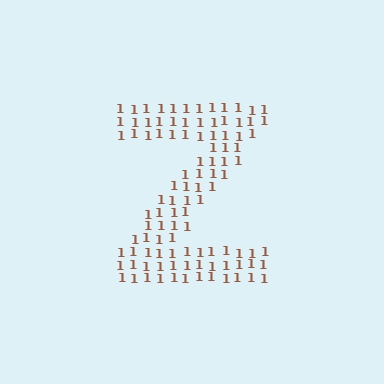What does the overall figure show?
The overall figure shows the letter Z.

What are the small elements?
The small elements are digit 1's.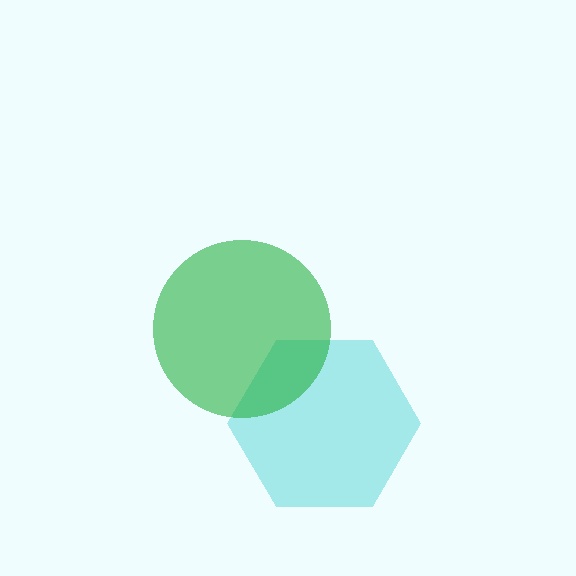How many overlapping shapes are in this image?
There are 2 overlapping shapes in the image.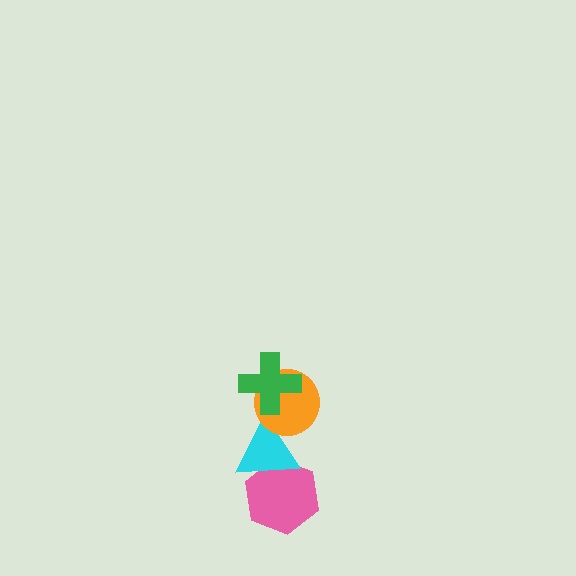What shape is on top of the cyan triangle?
The orange circle is on top of the cyan triangle.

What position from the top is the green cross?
The green cross is 1st from the top.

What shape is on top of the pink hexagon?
The cyan triangle is on top of the pink hexagon.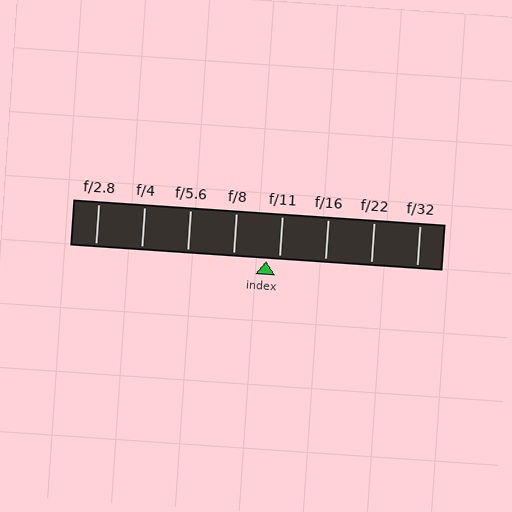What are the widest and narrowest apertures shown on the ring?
The widest aperture shown is f/2.8 and the narrowest is f/32.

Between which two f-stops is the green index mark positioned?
The index mark is between f/8 and f/11.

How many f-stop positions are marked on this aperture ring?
There are 8 f-stop positions marked.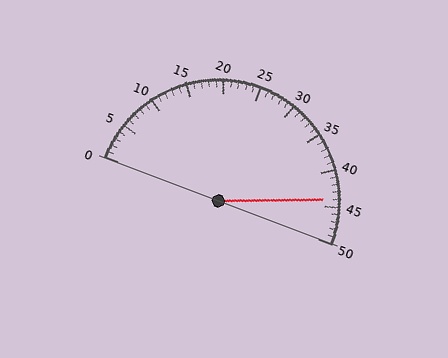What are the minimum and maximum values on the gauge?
The gauge ranges from 0 to 50.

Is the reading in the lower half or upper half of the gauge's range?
The reading is in the upper half of the range (0 to 50).